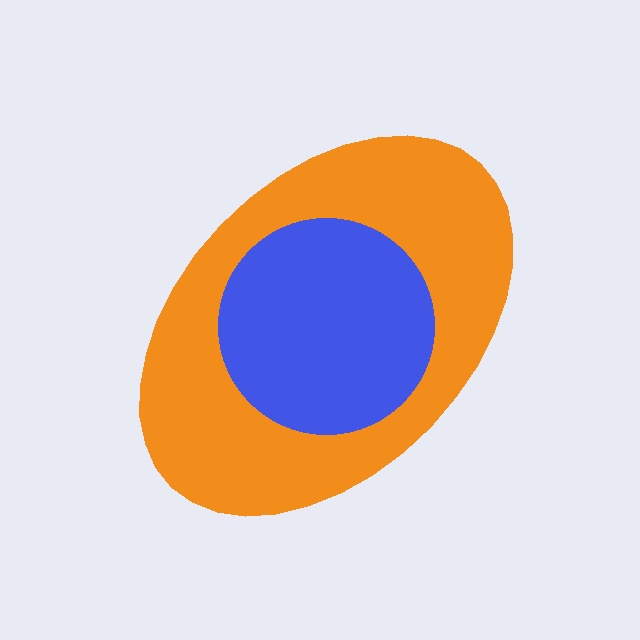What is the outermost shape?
The orange ellipse.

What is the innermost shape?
The blue circle.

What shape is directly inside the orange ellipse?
The blue circle.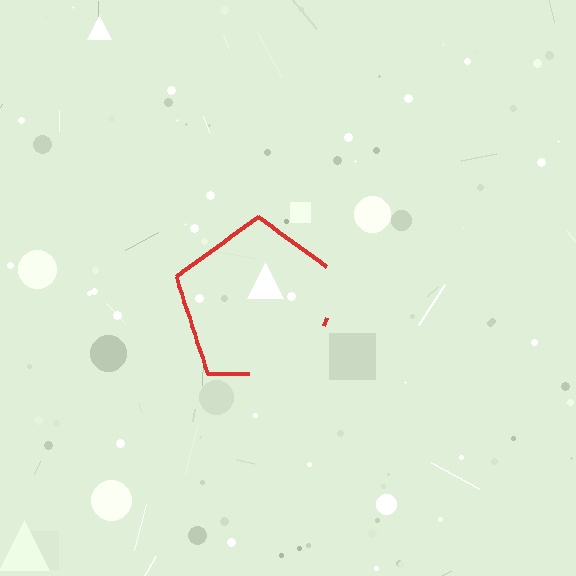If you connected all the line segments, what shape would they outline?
They would outline a pentagon.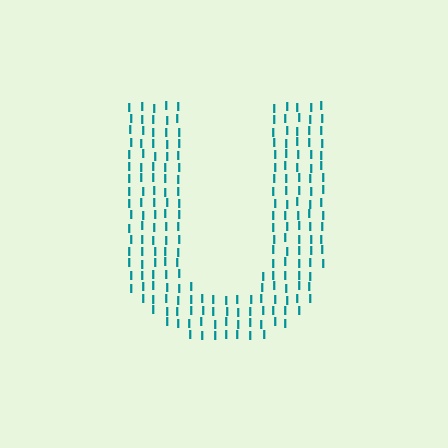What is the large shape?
The large shape is the letter U.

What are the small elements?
The small elements are letter I's.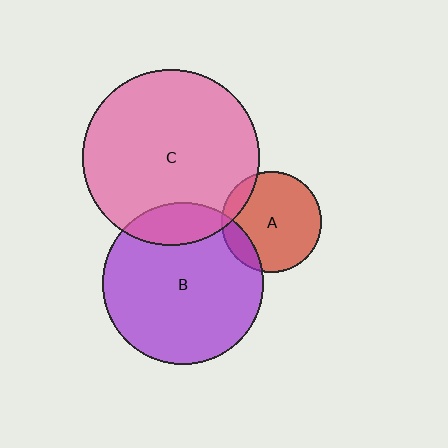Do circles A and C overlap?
Yes.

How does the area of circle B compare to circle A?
Approximately 2.6 times.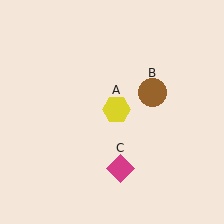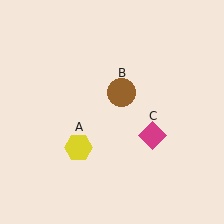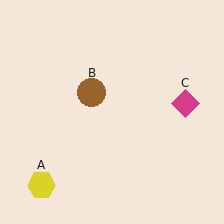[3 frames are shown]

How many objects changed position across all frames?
3 objects changed position: yellow hexagon (object A), brown circle (object B), magenta diamond (object C).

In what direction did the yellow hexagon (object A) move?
The yellow hexagon (object A) moved down and to the left.